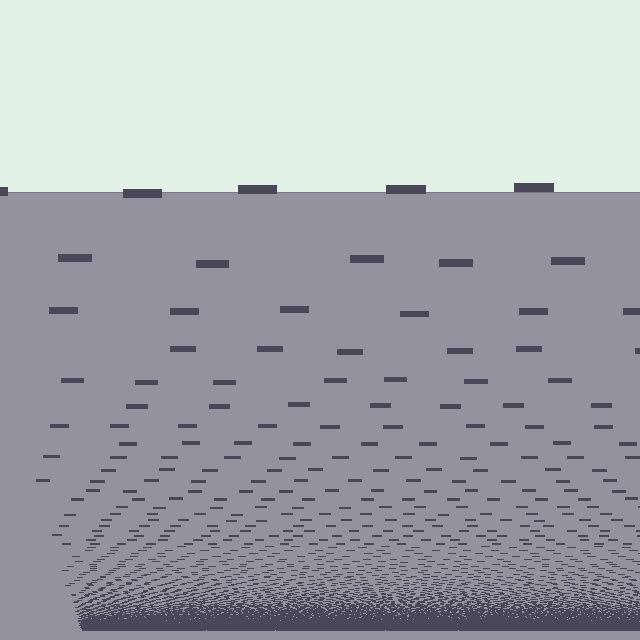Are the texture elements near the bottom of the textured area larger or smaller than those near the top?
Smaller. The gradient is inverted — elements near the bottom are smaller and denser.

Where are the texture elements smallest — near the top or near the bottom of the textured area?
Near the bottom.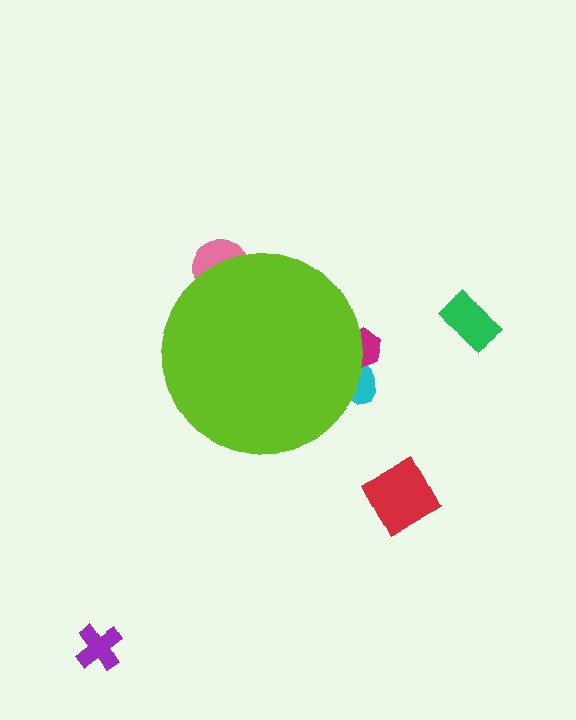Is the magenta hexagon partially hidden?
Yes, the magenta hexagon is partially hidden behind the lime circle.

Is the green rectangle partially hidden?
No, the green rectangle is fully visible.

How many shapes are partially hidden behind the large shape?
3 shapes are partially hidden.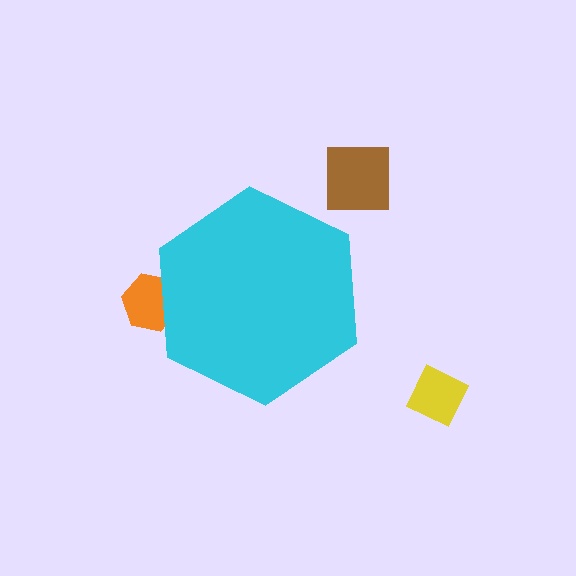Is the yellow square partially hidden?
No, the yellow square is fully visible.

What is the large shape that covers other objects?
A cyan hexagon.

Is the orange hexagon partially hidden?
Yes, the orange hexagon is partially hidden behind the cyan hexagon.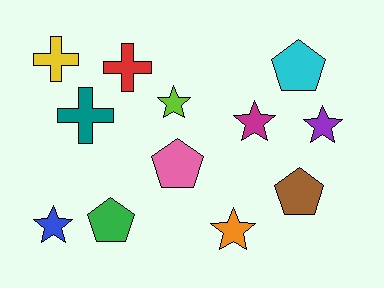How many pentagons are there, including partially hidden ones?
There are 4 pentagons.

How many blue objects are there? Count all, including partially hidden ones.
There is 1 blue object.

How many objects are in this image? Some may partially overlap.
There are 12 objects.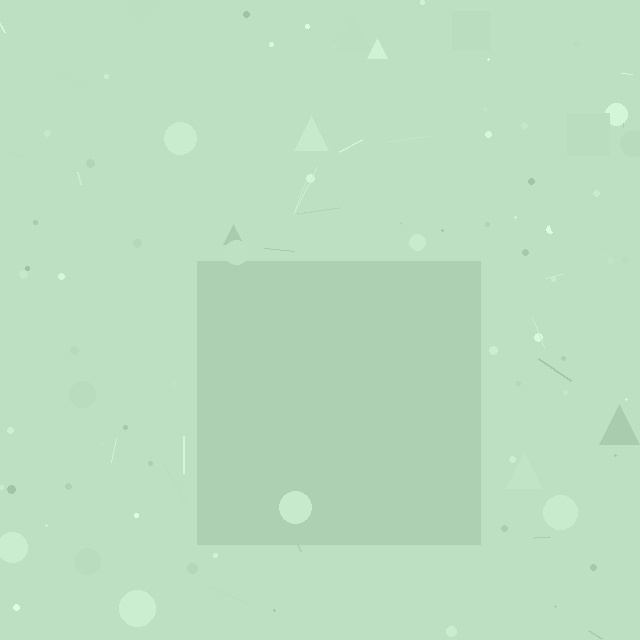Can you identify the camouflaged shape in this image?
The camouflaged shape is a square.